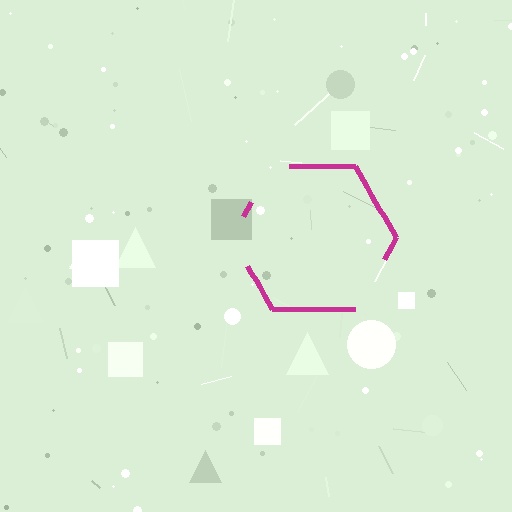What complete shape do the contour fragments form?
The contour fragments form a hexagon.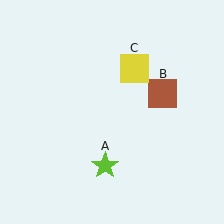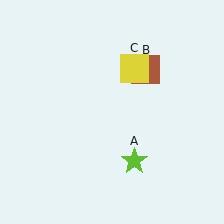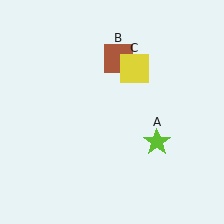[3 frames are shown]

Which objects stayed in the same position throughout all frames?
Yellow square (object C) remained stationary.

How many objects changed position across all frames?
2 objects changed position: lime star (object A), brown square (object B).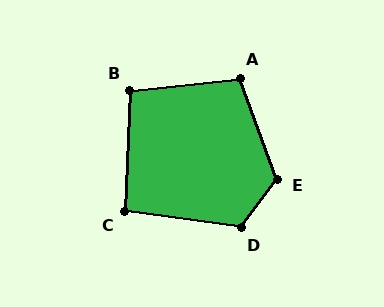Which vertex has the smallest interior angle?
C, at approximately 96 degrees.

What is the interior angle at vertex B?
Approximately 98 degrees (obtuse).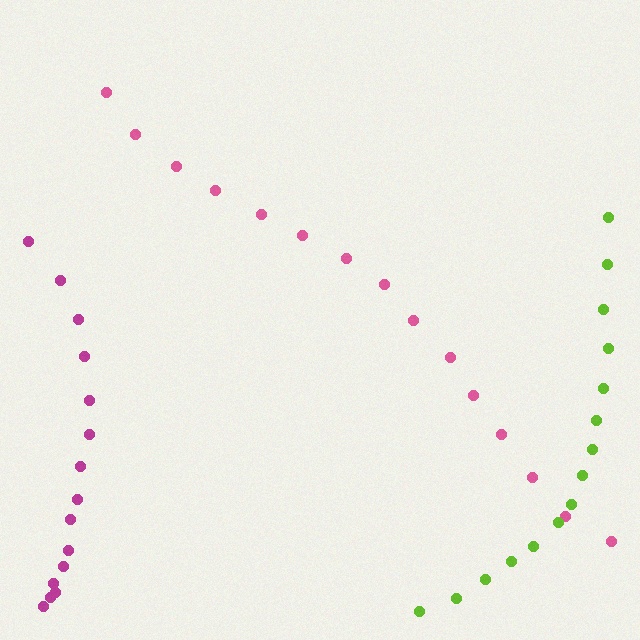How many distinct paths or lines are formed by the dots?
There are 3 distinct paths.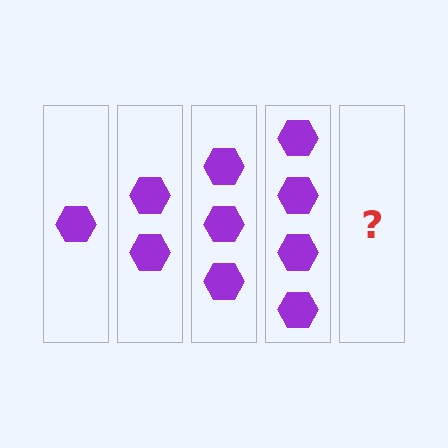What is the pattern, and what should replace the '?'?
The pattern is that each step adds one more hexagon. The '?' should be 5 hexagons.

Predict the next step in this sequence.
The next step is 5 hexagons.